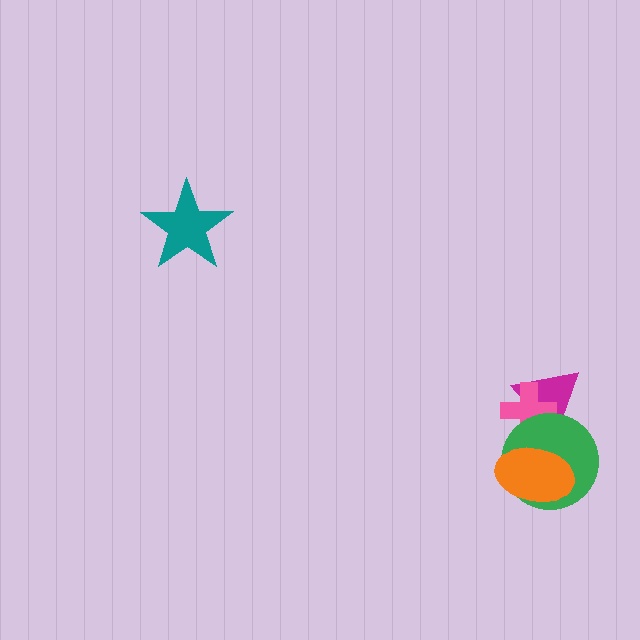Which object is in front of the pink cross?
The green circle is in front of the pink cross.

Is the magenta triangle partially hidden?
Yes, it is partially covered by another shape.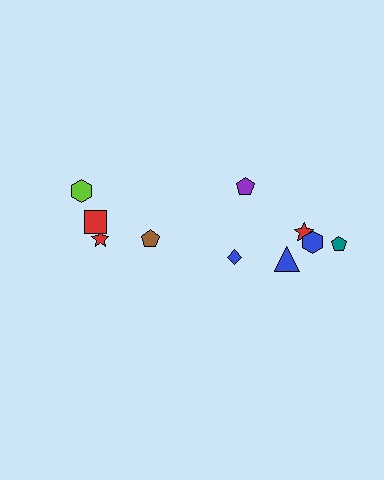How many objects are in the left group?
There are 4 objects.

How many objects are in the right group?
There are 6 objects.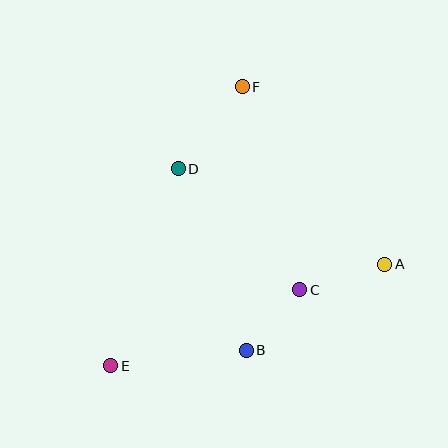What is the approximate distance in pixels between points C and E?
The distance between C and E is approximately 204 pixels.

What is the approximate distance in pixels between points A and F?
The distance between A and F is approximately 228 pixels.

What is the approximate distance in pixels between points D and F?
The distance between D and F is approximately 104 pixels.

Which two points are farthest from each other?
Points E and F are farthest from each other.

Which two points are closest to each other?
Points B and C are closest to each other.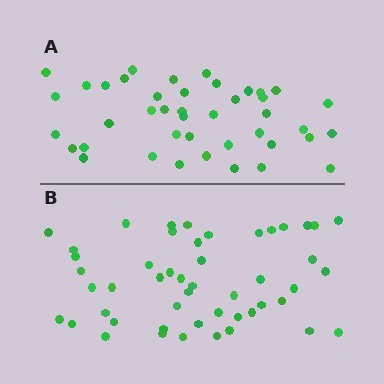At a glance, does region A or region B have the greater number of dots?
Region B (the bottom region) has more dots.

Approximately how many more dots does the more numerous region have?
Region B has roughly 8 or so more dots than region A.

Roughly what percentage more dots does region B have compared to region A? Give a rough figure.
About 15% more.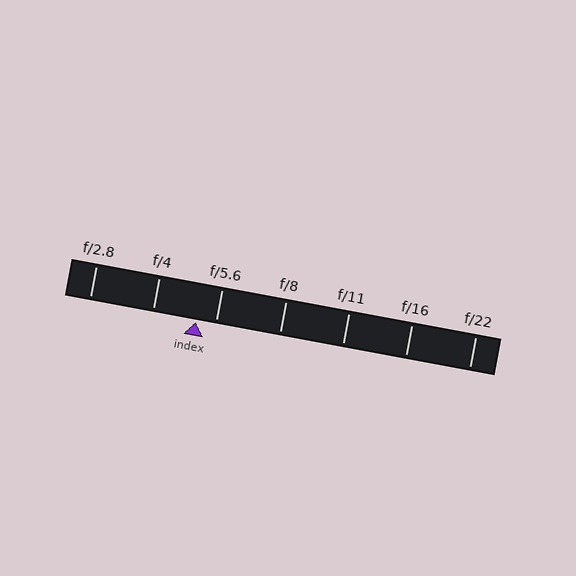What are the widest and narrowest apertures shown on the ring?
The widest aperture shown is f/2.8 and the narrowest is f/22.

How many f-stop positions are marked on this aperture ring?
There are 7 f-stop positions marked.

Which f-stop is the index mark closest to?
The index mark is closest to f/5.6.